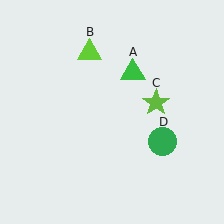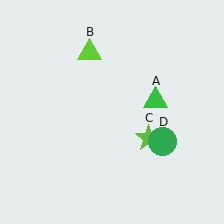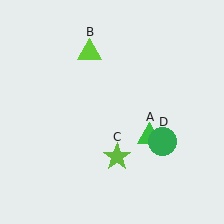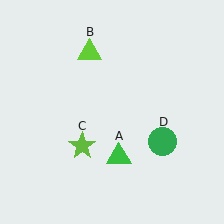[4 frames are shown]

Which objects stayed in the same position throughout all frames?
Lime triangle (object B) and green circle (object D) remained stationary.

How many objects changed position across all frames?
2 objects changed position: green triangle (object A), lime star (object C).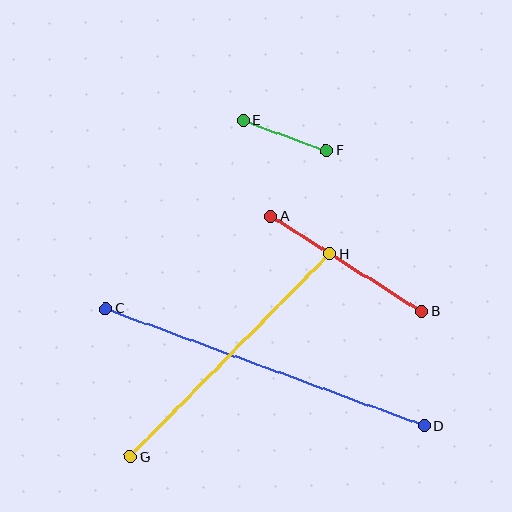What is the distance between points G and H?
The distance is approximately 284 pixels.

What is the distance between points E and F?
The distance is approximately 88 pixels.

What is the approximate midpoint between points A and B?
The midpoint is at approximately (347, 264) pixels.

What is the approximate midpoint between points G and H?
The midpoint is at approximately (230, 355) pixels.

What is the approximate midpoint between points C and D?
The midpoint is at approximately (265, 367) pixels.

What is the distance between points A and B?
The distance is approximately 179 pixels.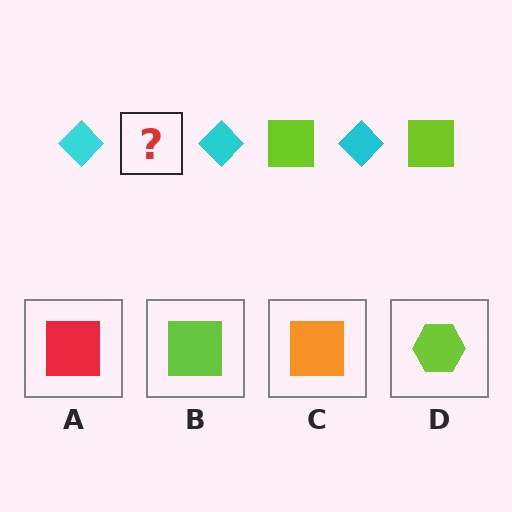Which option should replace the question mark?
Option B.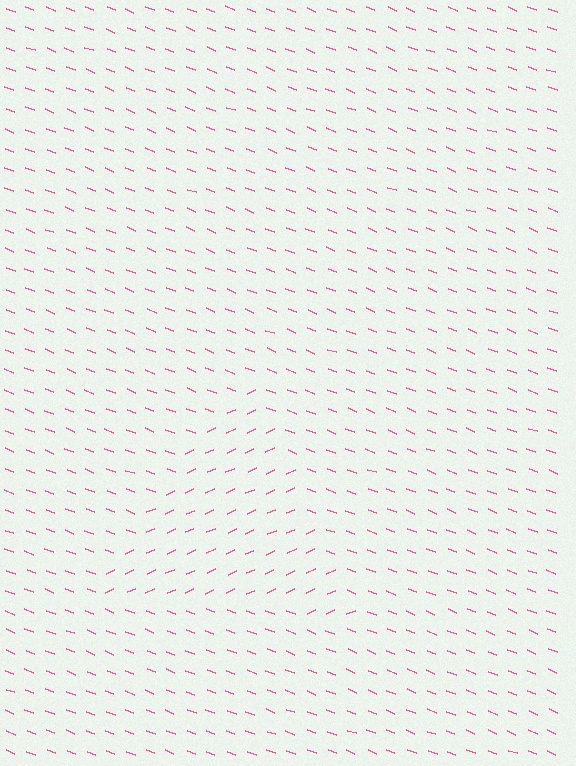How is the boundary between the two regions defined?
The boundary is defined purely by a change in line orientation (approximately 45 degrees difference). All lines are the same color and thickness.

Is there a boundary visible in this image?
Yes, there is a texture boundary formed by a change in line orientation.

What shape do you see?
I see a triangle.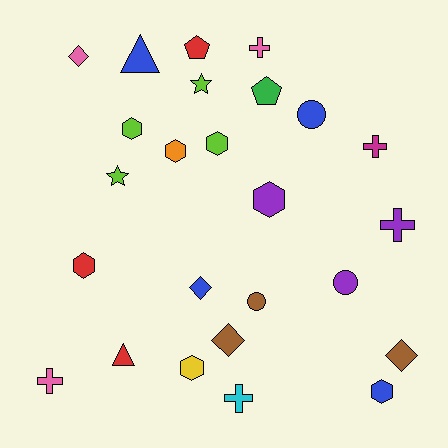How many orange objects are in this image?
There is 1 orange object.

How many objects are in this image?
There are 25 objects.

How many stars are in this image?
There are 2 stars.